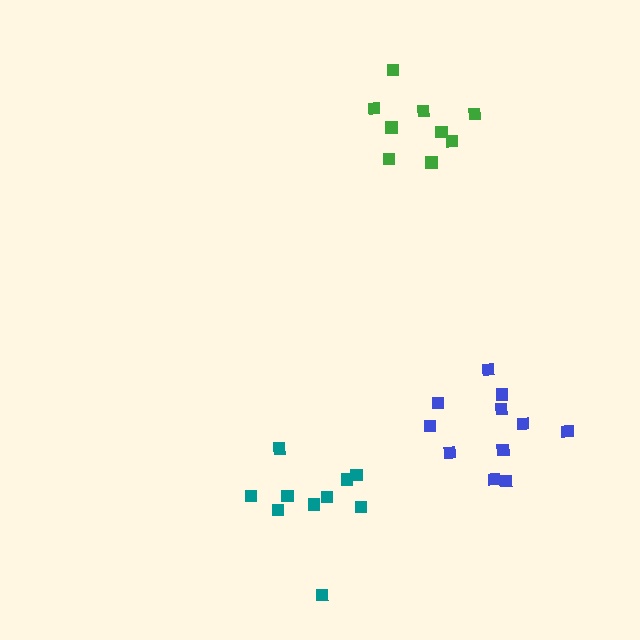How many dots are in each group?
Group 1: 10 dots, Group 2: 9 dots, Group 3: 11 dots (30 total).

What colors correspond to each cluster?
The clusters are colored: teal, green, blue.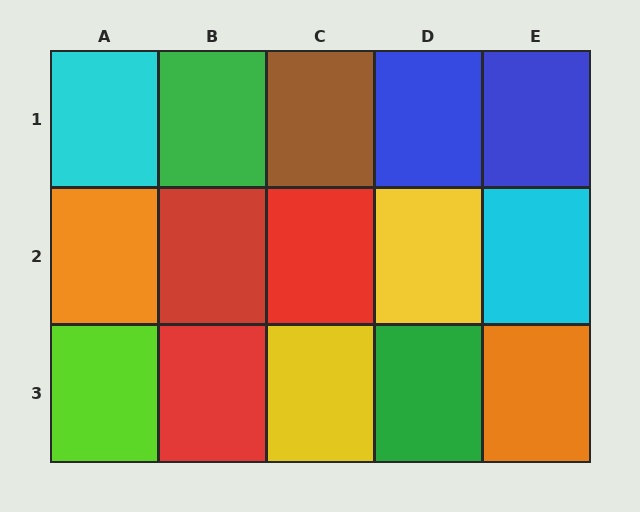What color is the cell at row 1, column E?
Blue.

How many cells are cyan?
2 cells are cyan.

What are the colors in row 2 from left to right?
Orange, red, red, yellow, cyan.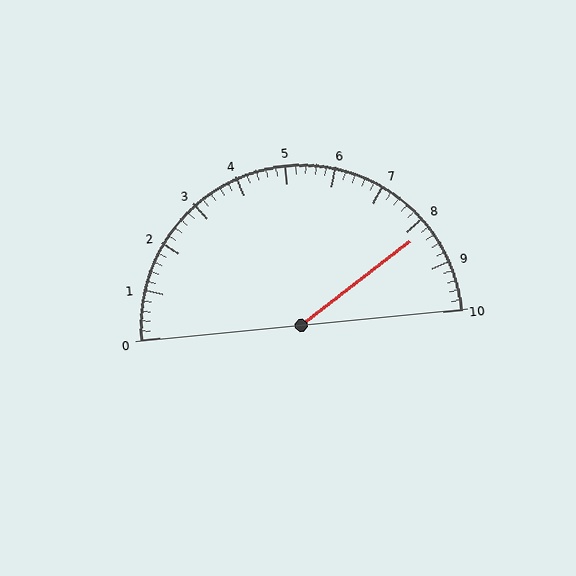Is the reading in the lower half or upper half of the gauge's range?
The reading is in the upper half of the range (0 to 10).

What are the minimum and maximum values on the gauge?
The gauge ranges from 0 to 10.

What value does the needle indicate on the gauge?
The needle indicates approximately 8.2.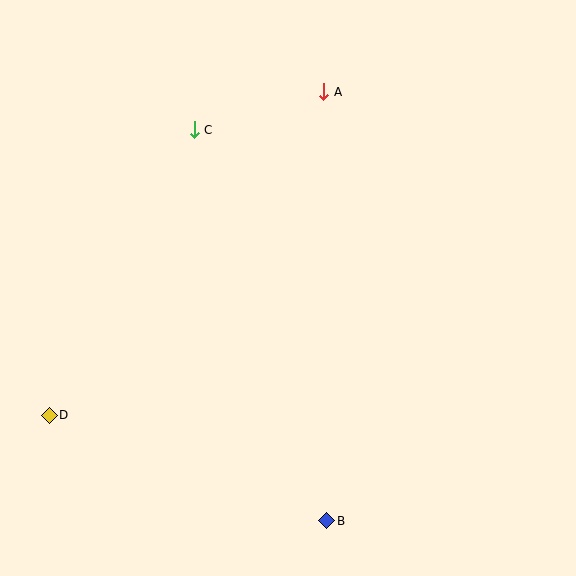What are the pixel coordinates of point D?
Point D is at (49, 415).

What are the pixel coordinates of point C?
Point C is at (194, 130).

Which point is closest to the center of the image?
Point C at (194, 130) is closest to the center.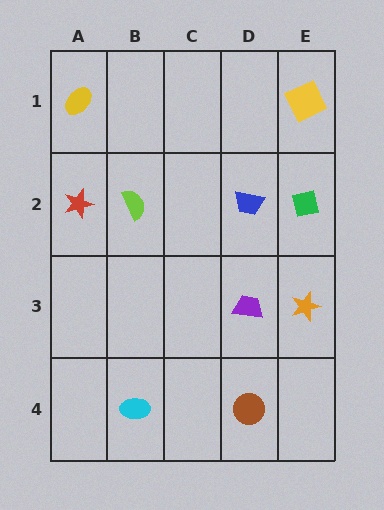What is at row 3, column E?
An orange star.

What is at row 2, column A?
A red star.